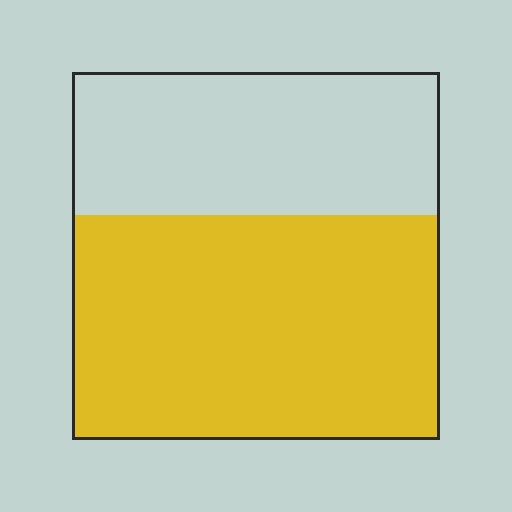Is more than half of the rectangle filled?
Yes.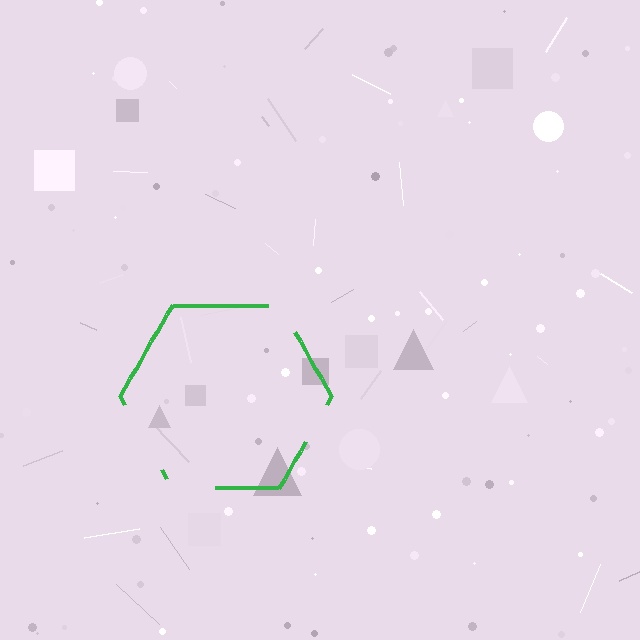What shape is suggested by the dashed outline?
The dashed outline suggests a hexagon.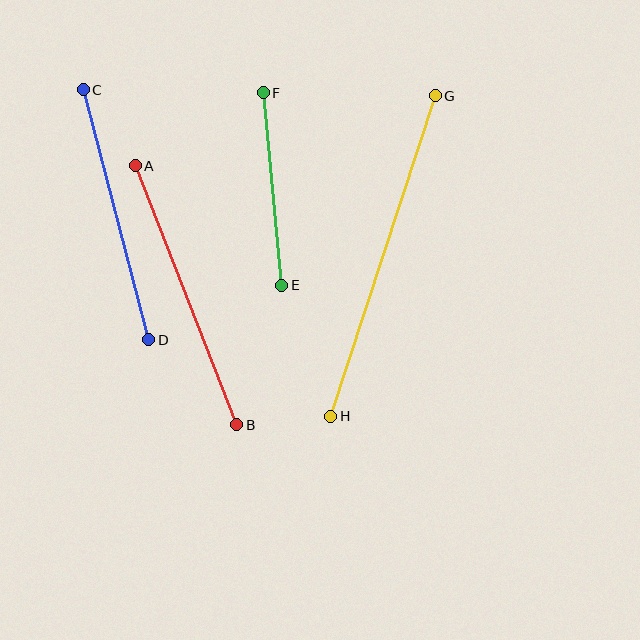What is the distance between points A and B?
The distance is approximately 278 pixels.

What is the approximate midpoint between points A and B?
The midpoint is at approximately (186, 295) pixels.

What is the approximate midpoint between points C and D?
The midpoint is at approximately (116, 215) pixels.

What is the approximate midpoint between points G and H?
The midpoint is at approximately (383, 256) pixels.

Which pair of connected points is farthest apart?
Points G and H are farthest apart.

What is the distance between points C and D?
The distance is approximately 258 pixels.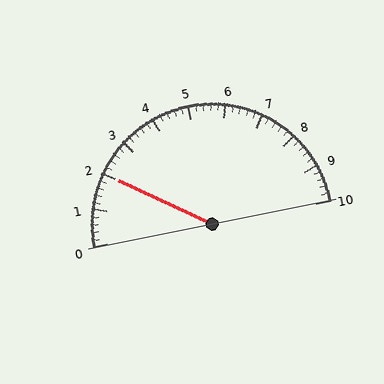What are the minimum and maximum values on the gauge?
The gauge ranges from 0 to 10.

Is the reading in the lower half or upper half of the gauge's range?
The reading is in the lower half of the range (0 to 10).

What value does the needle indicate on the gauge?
The needle indicates approximately 2.0.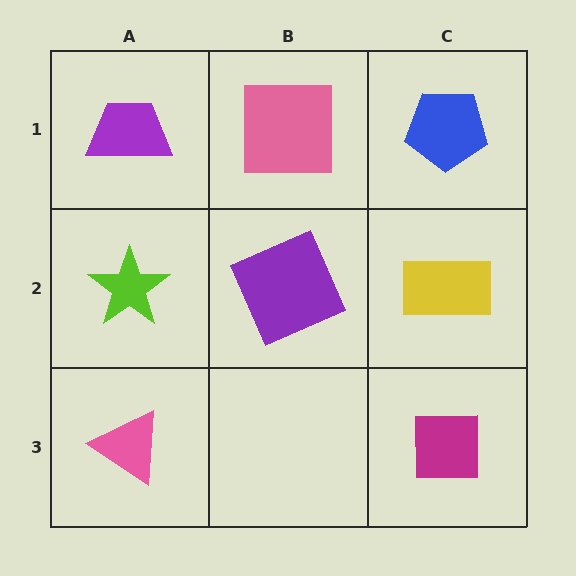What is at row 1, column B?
A pink square.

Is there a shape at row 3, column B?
No, that cell is empty.